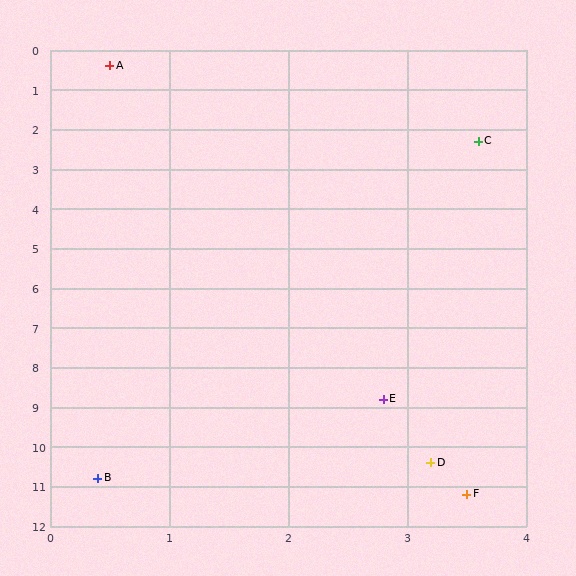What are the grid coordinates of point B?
Point B is at approximately (0.4, 10.8).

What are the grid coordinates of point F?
Point F is at approximately (3.5, 11.2).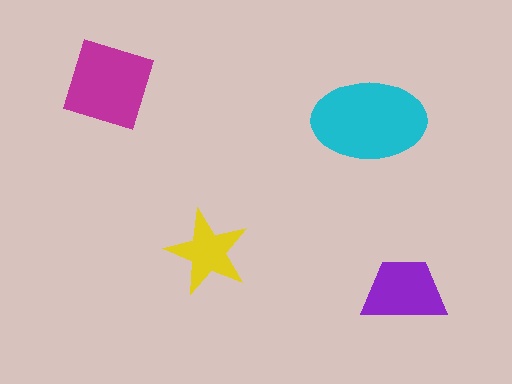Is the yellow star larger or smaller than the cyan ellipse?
Smaller.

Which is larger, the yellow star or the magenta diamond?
The magenta diamond.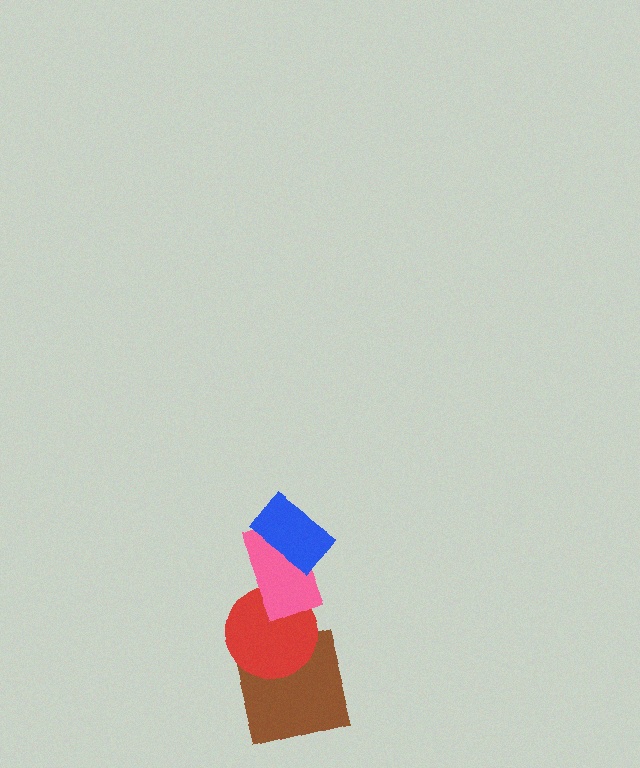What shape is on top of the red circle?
The pink rectangle is on top of the red circle.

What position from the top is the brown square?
The brown square is 4th from the top.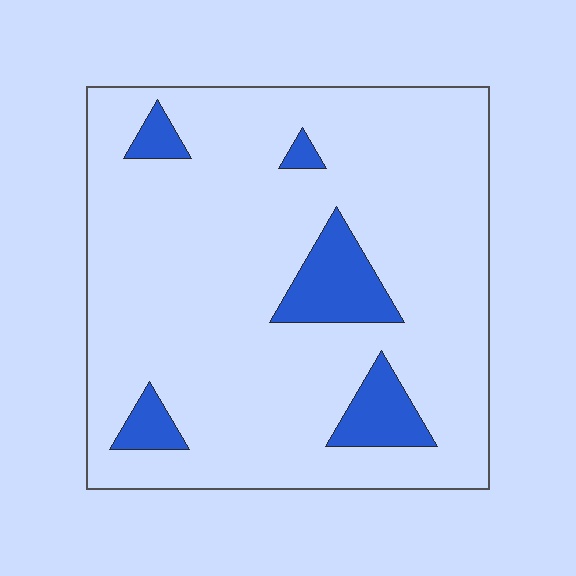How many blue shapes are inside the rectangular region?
5.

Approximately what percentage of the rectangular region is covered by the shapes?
Approximately 10%.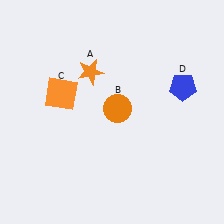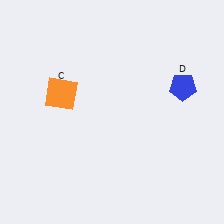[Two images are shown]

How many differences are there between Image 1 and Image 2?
There are 2 differences between the two images.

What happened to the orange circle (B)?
The orange circle (B) was removed in Image 2. It was in the top-right area of Image 1.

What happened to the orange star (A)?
The orange star (A) was removed in Image 2. It was in the top-left area of Image 1.